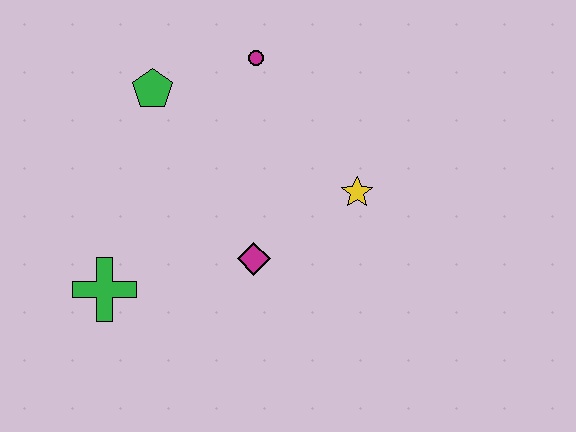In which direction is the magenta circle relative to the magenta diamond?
The magenta circle is above the magenta diamond.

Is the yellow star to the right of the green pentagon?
Yes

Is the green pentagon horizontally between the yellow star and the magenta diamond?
No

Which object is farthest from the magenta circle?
The green cross is farthest from the magenta circle.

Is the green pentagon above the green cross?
Yes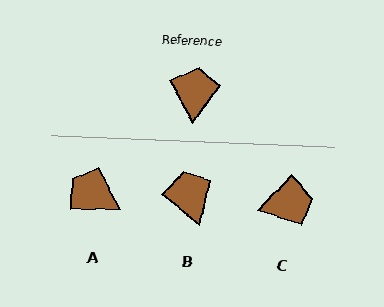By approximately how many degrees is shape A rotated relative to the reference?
Approximately 62 degrees counter-clockwise.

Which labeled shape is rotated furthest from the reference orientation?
C, about 73 degrees away.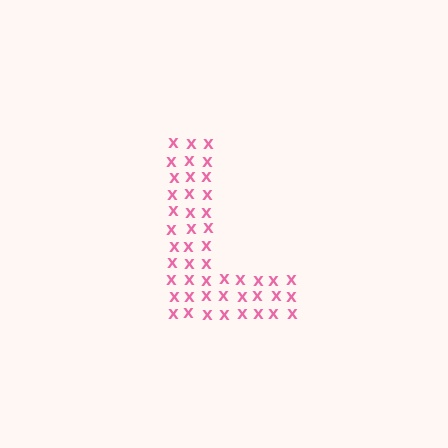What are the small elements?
The small elements are letter X's.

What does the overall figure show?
The overall figure shows the letter L.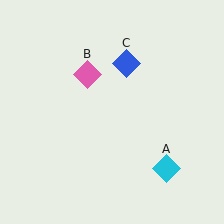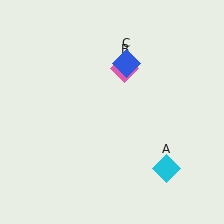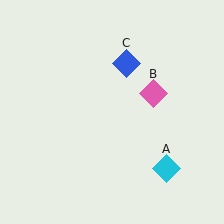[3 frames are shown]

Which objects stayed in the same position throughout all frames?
Cyan diamond (object A) and blue diamond (object C) remained stationary.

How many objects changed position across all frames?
1 object changed position: pink diamond (object B).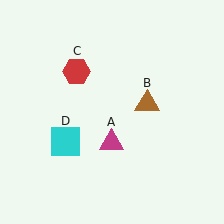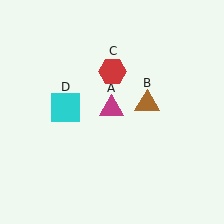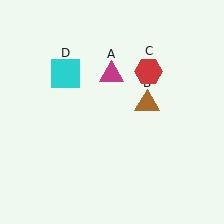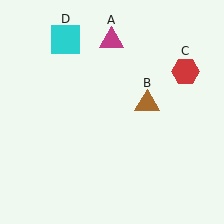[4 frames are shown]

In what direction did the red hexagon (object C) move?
The red hexagon (object C) moved right.